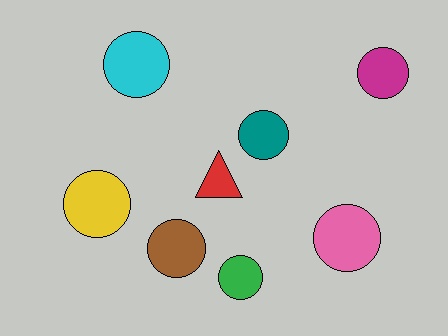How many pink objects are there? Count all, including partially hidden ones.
There is 1 pink object.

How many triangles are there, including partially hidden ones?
There is 1 triangle.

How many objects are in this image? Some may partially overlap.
There are 8 objects.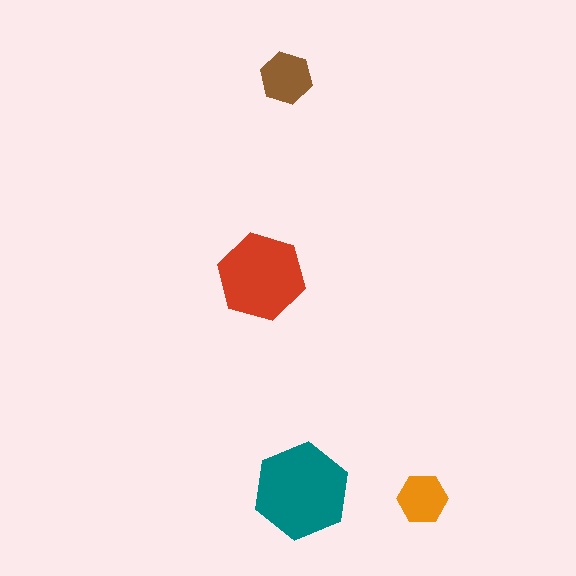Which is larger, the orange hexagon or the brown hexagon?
The brown one.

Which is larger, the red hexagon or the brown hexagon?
The red one.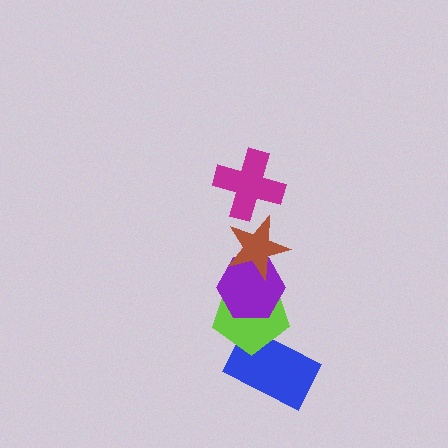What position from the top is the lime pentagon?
The lime pentagon is 4th from the top.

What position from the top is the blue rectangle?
The blue rectangle is 5th from the top.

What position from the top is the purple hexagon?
The purple hexagon is 3rd from the top.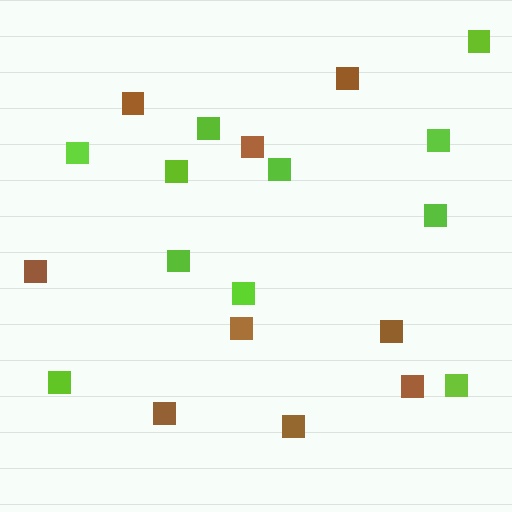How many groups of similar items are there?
There are 2 groups: one group of lime squares (11) and one group of brown squares (9).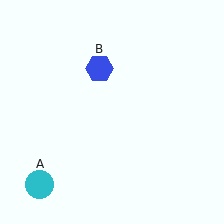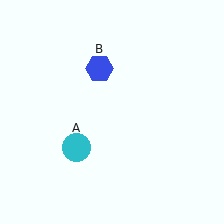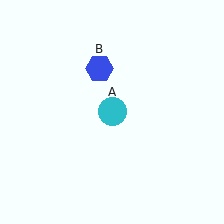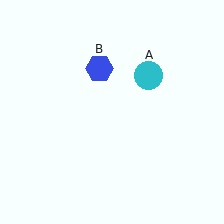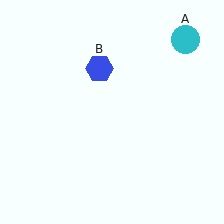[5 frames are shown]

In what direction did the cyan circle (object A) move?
The cyan circle (object A) moved up and to the right.